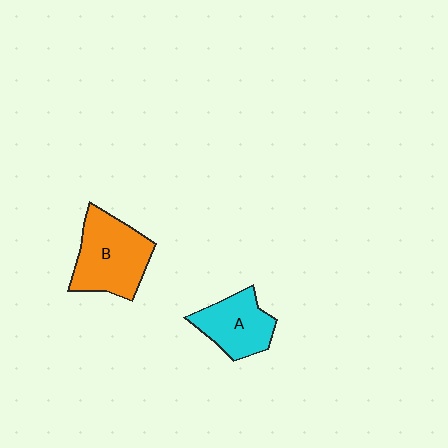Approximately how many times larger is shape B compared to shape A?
Approximately 1.3 times.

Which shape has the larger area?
Shape B (orange).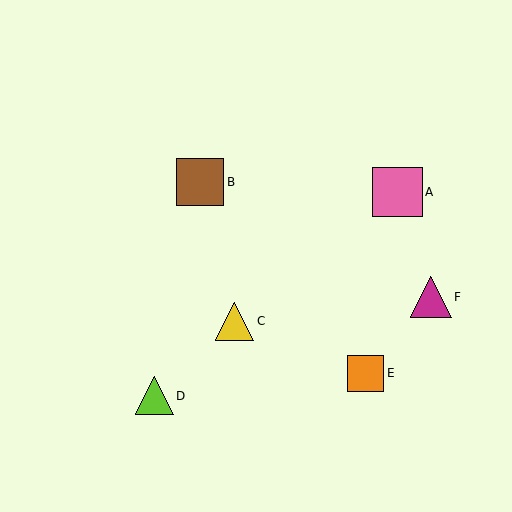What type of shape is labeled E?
Shape E is an orange square.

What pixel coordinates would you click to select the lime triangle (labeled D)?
Click at (155, 396) to select the lime triangle D.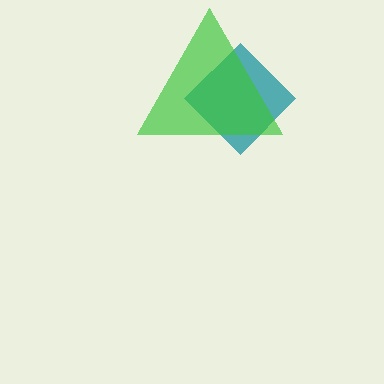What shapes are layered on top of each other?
The layered shapes are: a teal diamond, a green triangle.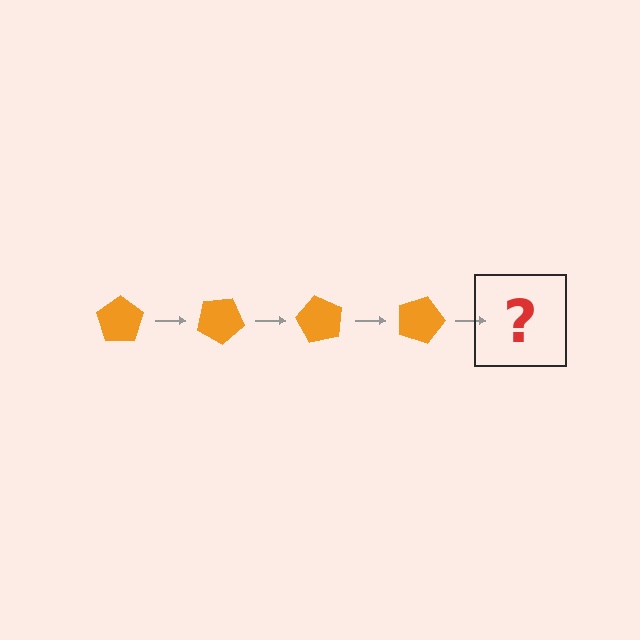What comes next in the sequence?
The next element should be an orange pentagon rotated 120 degrees.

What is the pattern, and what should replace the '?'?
The pattern is that the pentagon rotates 30 degrees each step. The '?' should be an orange pentagon rotated 120 degrees.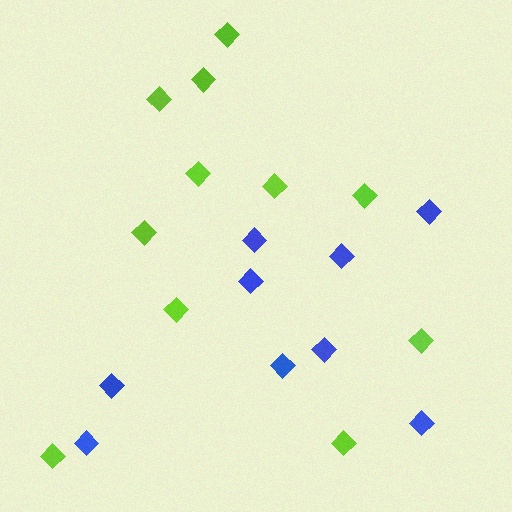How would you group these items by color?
There are 2 groups: one group of lime diamonds (11) and one group of blue diamonds (9).